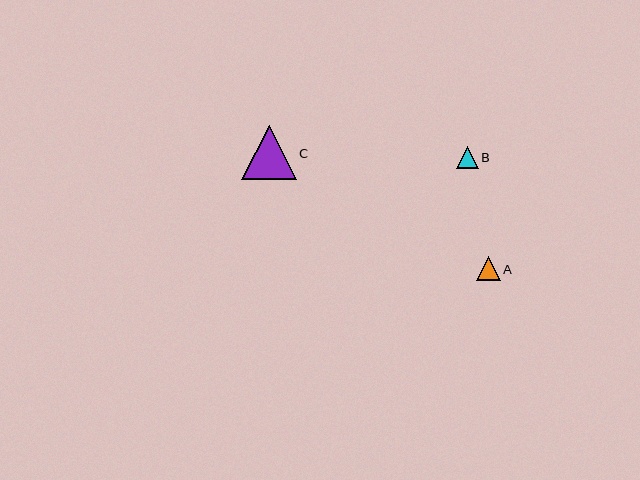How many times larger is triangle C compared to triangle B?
Triangle C is approximately 2.5 times the size of triangle B.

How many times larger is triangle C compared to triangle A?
Triangle C is approximately 2.3 times the size of triangle A.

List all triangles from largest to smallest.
From largest to smallest: C, A, B.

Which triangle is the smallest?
Triangle B is the smallest with a size of approximately 22 pixels.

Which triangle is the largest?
Triangle C is the largest with a size of approximately 54 pixels.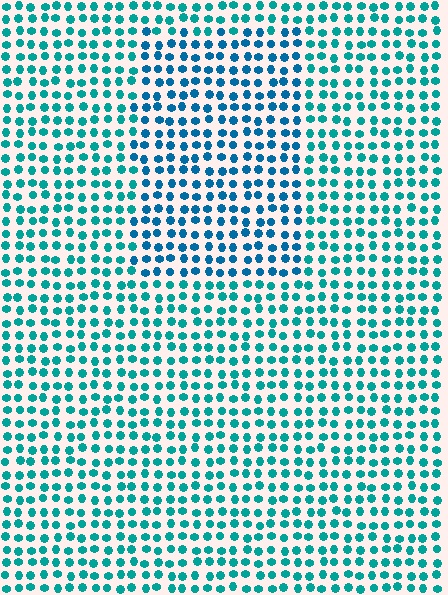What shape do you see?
I see a rectangle.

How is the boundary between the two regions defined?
The boundary is defined purely by a slight shift in hue (about 24 degrees). Spacing, size, and orientation are identical on both sides.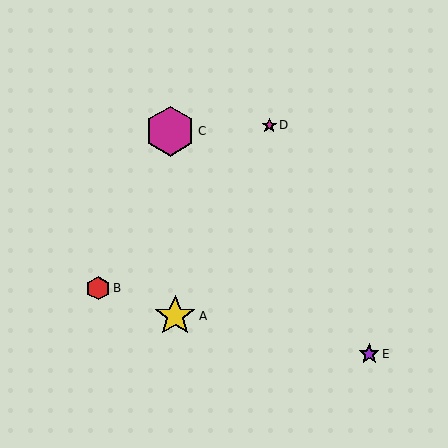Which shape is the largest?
The magenta hexagon (labeled C) is the largest.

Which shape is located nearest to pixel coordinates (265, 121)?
The magenta star (labeled D) at (269, 126) is nearest to that location.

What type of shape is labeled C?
Shape C is a magenta hexagon.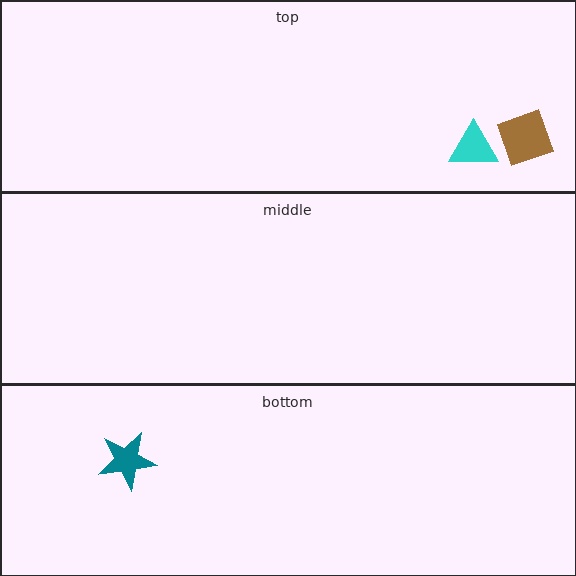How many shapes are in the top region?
2.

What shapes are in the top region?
The brown square, the cyan triangle.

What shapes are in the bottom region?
The teal star.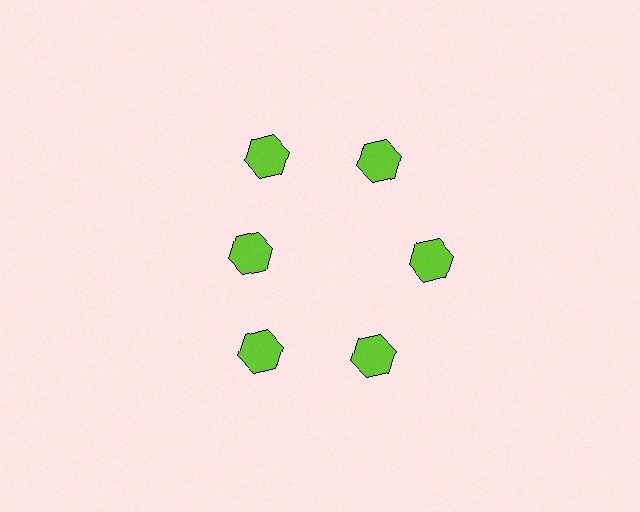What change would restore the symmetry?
The symmetry would be restored by moving it outward, back onto the ring so that all 6 hexagons sit at equal angles and equal distance from the center.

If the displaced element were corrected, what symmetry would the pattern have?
It would have 6-fold rotational symmetry — the pattern would map onto itself every 60 degrees.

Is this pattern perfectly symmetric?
No. The 6 lime hexagons are arranged in a ring, but one element near the 9 o'clock position is pulled inward toward the center, breaking the 6-fold rotational symmetry.